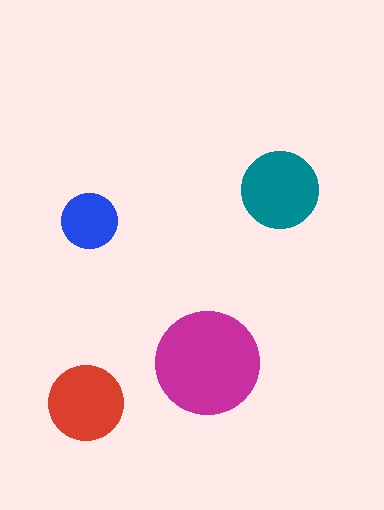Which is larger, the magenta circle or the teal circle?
The magenta one.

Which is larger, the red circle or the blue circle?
The red one.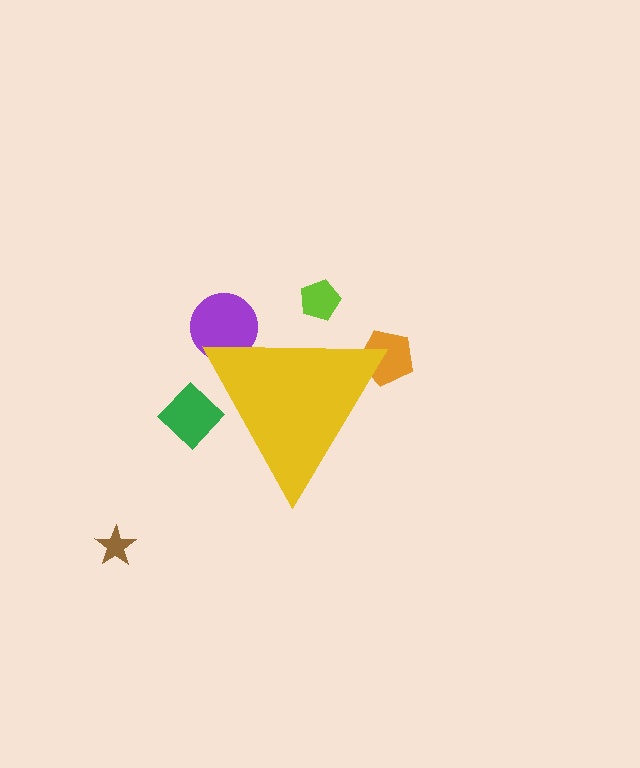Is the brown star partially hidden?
No, the brown star is fully visible.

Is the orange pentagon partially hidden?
Yes, the orange pentagon is partially hidden behind the yellow triangle.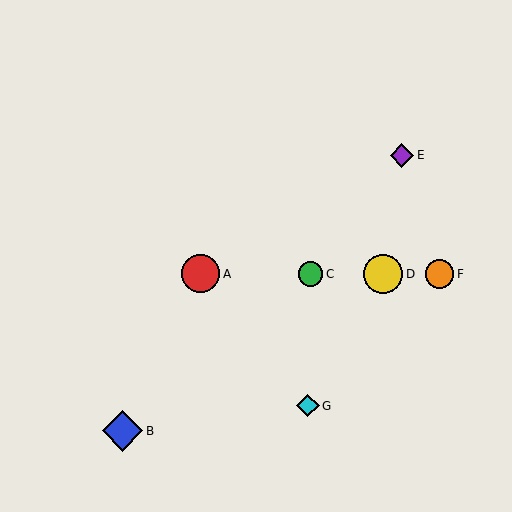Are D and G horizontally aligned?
No, D is at y≈274 and G is at y≈406.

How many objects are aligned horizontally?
4 objects (A, C, D, F) are aligned horizontally.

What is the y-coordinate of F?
Object F is at y≈274.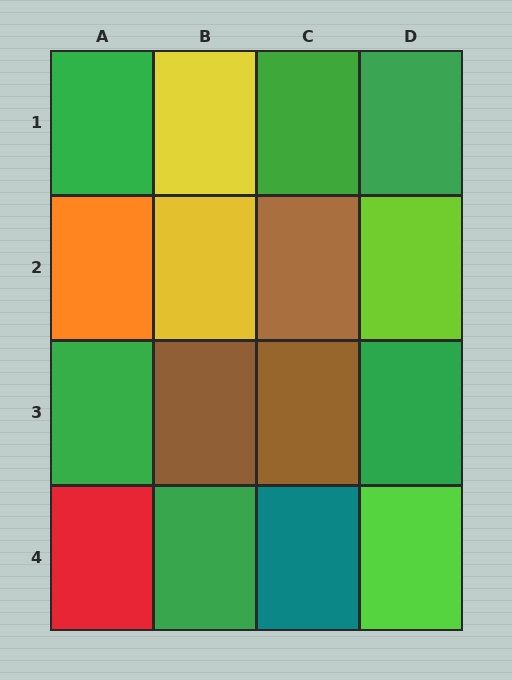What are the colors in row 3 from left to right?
Green, brown, brown, green.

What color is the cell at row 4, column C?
Teal.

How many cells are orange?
1 cell is orange.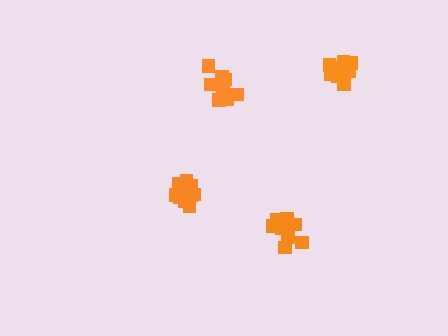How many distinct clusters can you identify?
There are 4 distinct clusters.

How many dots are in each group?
Group 1: 10 dots, Group 2: 12 dots, Group 3: 11 dots, Group 4: 12 dots (45 total).